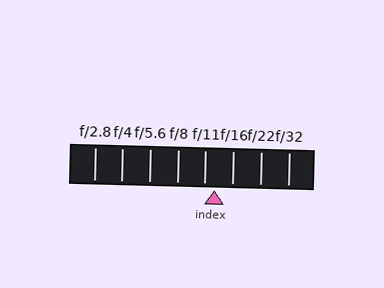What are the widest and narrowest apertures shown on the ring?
The widest aperture shown is f/2.8 and the narrowest is f/32.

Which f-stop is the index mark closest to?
The index mark is closest to f/11.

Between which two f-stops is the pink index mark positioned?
The index mark is between f/11 and f/16.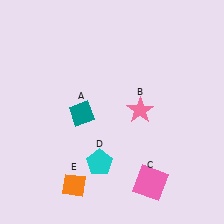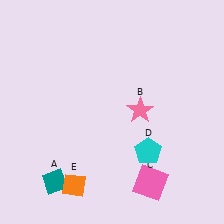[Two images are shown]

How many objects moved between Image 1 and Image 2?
2 objects moved between the two images.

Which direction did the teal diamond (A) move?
The teal diamond (A) moved down.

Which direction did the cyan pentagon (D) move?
The cyan pentagon (D) moved right.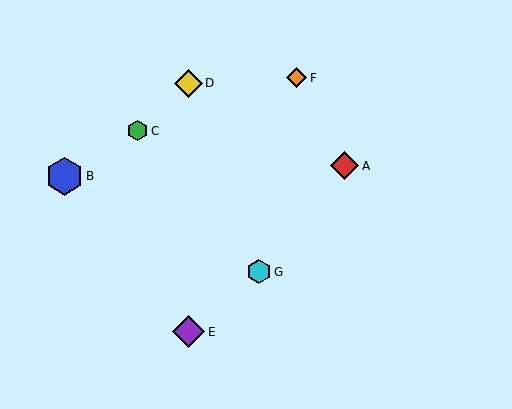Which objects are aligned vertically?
Objects D, E are aligned vertically.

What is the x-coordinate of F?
Object F is at x≈297.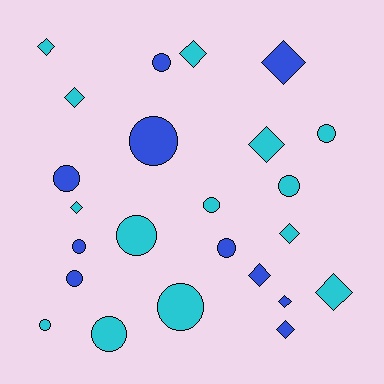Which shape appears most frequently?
Circle, with 13 objects.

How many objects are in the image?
There are 24 objects.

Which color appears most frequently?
Cyan, with 14 objects.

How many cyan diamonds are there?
There are 7 cyan diamonds.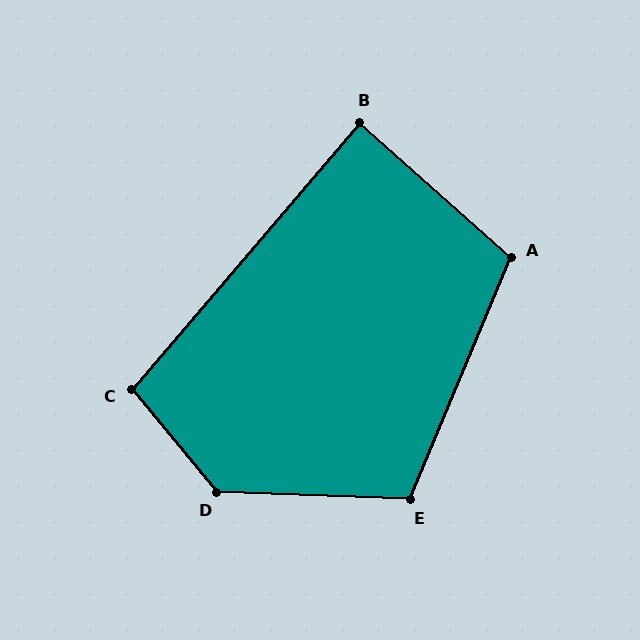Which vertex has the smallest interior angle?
B, at approximately 89 degrees.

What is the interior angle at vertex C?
Approximately 100 degrees (obtuse).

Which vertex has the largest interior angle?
D, at approximately 132 degrees.